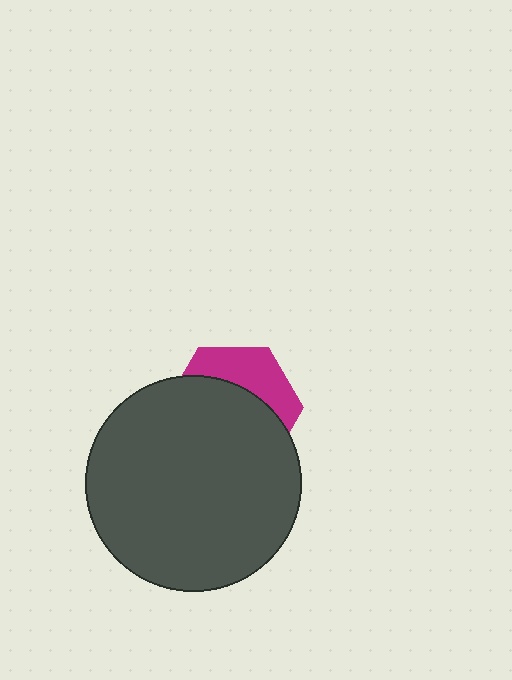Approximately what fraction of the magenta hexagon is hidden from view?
Roughly 66% of the magenta hexagon is hidden behind the dark gray circle.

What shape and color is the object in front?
The object in front is a dark gray circle.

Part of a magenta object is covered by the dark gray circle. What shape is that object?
It is a hexagon.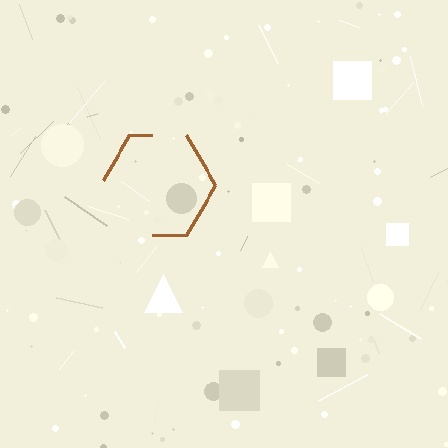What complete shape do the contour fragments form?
The contour fragments form a hexagon.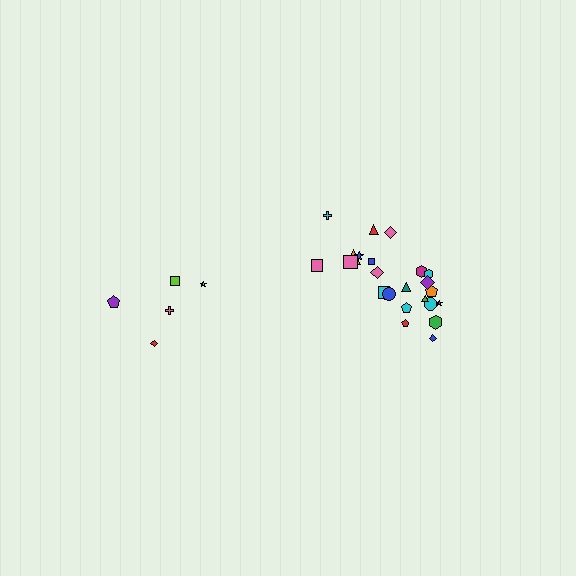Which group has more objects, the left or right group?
The right group.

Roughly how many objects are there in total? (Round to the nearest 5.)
Roughly 30 objects in total.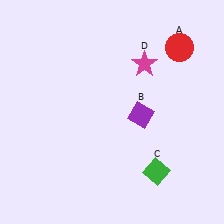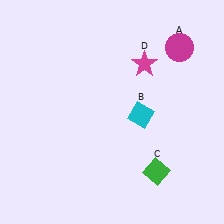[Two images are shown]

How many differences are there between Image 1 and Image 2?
There are 2 differences between the two images.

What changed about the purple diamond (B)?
In Image 1, B is purple. In Image 2, it changed to cyan.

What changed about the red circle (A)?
In Image 1, A is red. In Image 2, it changed to magenta.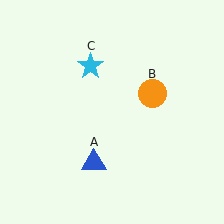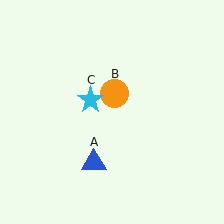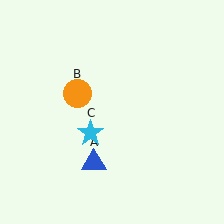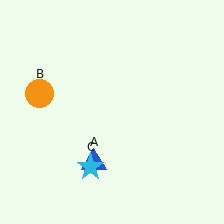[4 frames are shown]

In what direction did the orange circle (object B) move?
The orange circle (object B) moved left.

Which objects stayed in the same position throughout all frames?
Blue triangle (object A) remained stationary.